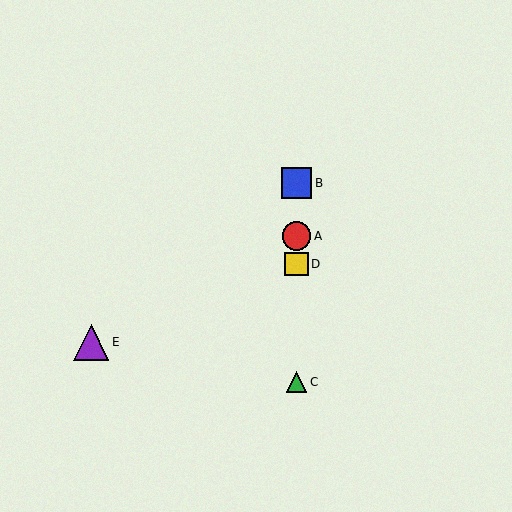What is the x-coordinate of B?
Object B is at x≈297.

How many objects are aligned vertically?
4 objects (A, B, C, D) are aligned vertically.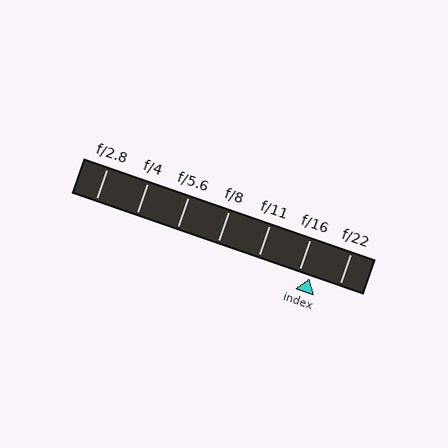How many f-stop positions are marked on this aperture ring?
There are 7 f-stop positions marked.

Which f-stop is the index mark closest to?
The index mark is closest to f/16.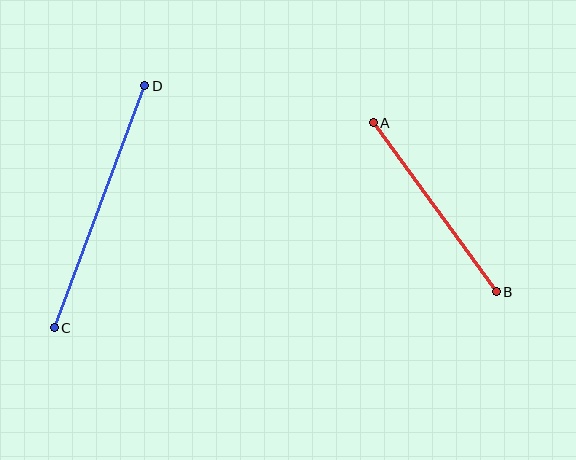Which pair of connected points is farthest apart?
Points C and D are farthest apart.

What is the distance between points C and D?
The distance is approximately 258 pixels.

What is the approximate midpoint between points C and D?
The midpoint is at approximately (99, 207) pixels.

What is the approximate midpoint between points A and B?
The midpoint is at approximately (435, 207) pixels.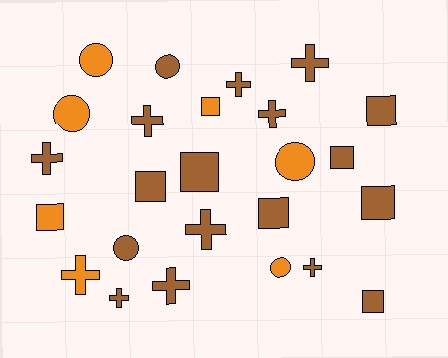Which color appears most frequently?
Brown, with 18 objects.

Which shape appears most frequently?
Cross, with 10 objects.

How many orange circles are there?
There are 4 orange circles.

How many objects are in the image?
There are 25 objects.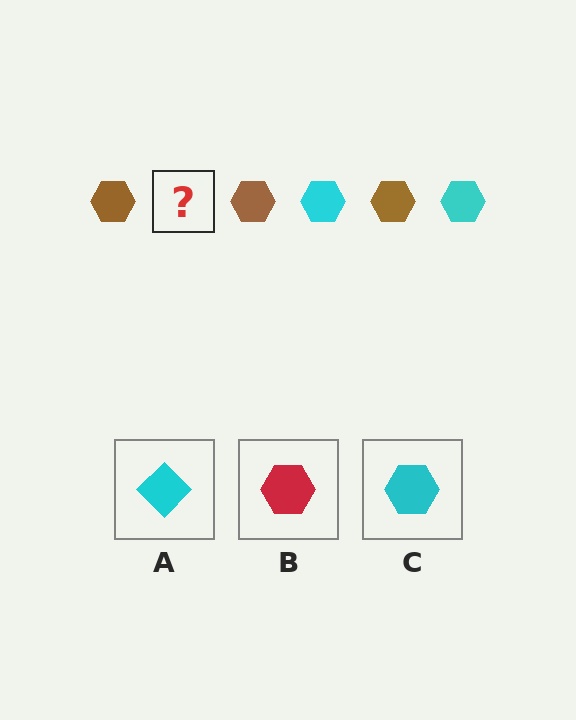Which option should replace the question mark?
Option C.